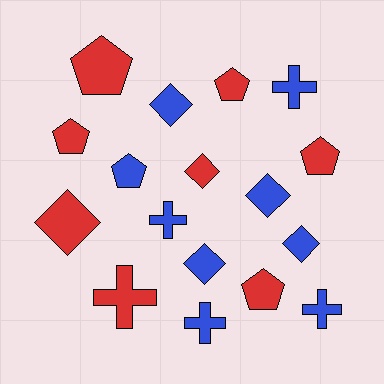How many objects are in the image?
There are 17 objects.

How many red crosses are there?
There is 1 red cross.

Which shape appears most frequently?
Diamond, with 6 objects.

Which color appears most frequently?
Blue, with 9 objects.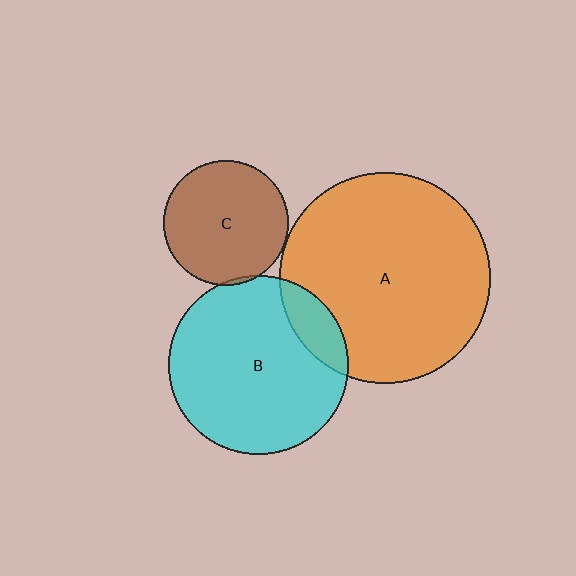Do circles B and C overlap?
Yes.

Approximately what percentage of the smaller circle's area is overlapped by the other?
Approximately 5%.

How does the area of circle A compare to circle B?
Approximately 1.4 times.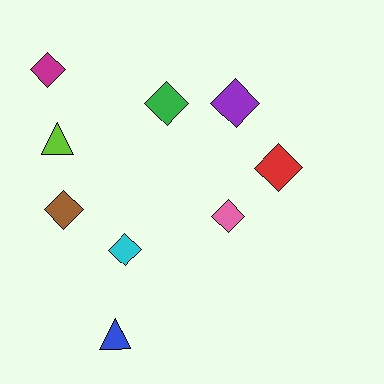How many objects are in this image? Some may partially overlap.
There are 9 objects.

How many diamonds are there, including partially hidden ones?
There are 7 diamonds.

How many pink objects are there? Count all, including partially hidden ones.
There is 1 pink object.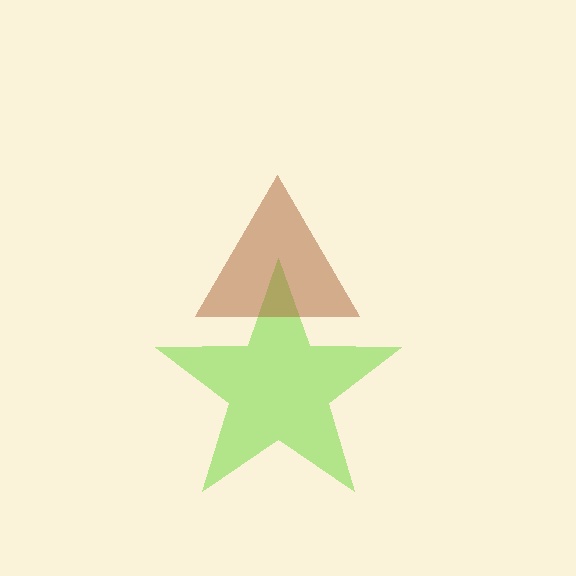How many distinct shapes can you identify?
There are 2 distinct shapes: a lime star, a brown triangle.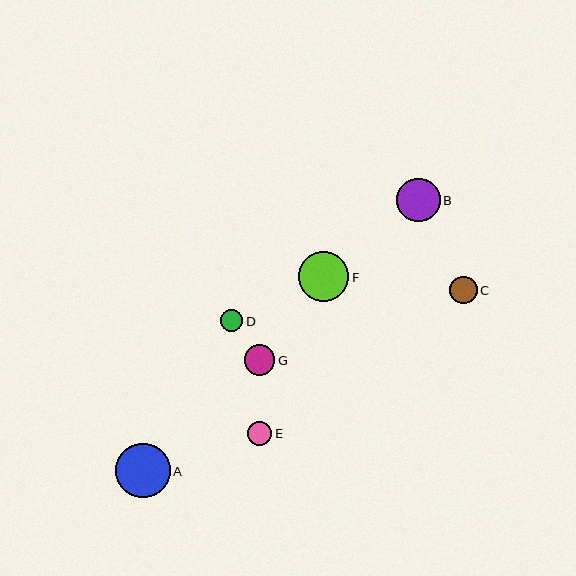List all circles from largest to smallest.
From largest to smallest: A, F, B, G, C, E, D.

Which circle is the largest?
Circle A is the largest with a size of approximately 55 pixels.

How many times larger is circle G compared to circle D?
Circle G is approximately 1.3 times the size of circle D.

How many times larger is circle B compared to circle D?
Circle B is approximately 1.9 times the size of circle D.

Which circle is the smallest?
Circle D is the smallest with a size of approximately 23 pixels.